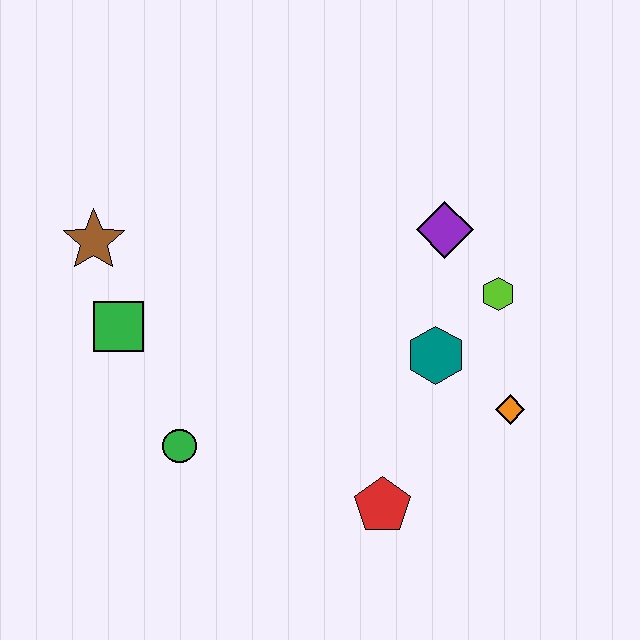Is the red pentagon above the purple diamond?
No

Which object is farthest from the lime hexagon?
The brown star is farthest from the lime hexagon.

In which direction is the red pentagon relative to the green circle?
The red pentagon is to the right of the green circle.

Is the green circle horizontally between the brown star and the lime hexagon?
Yes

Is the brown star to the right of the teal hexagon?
No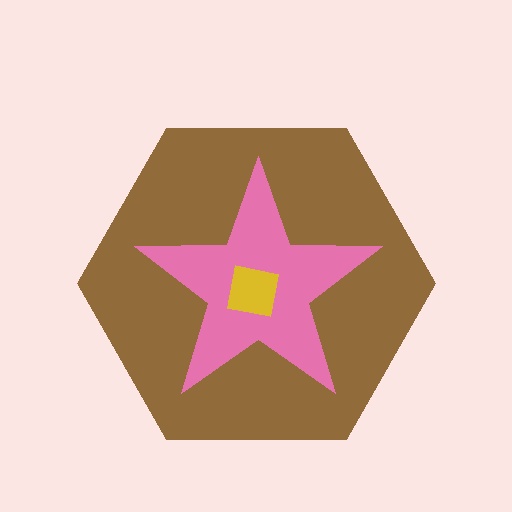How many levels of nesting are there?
3.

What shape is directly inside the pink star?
The yellow square.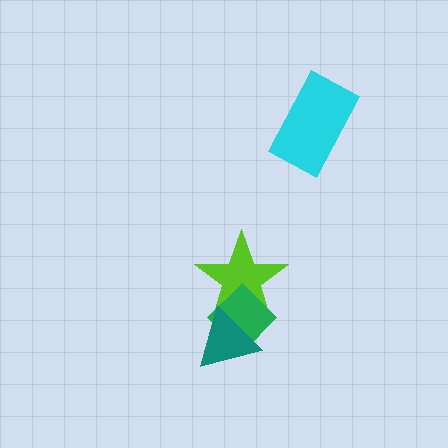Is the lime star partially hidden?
Yes, it is partially covered by another shape.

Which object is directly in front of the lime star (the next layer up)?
The green diamond is directly in front of the lime star.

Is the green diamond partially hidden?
Yes, it is partially covered by another shape.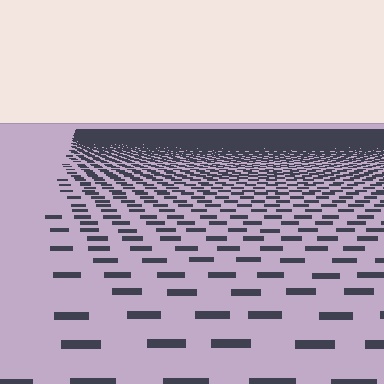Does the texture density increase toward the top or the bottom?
Density increases toward the top.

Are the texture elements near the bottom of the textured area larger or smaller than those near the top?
Larger. Near the bottom, elements are closer to the viewer and appear at a bigger on-screen size.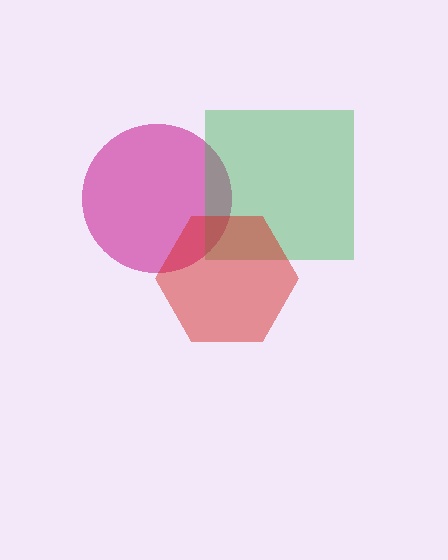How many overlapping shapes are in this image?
There are 3 overlapping shapes in the image.